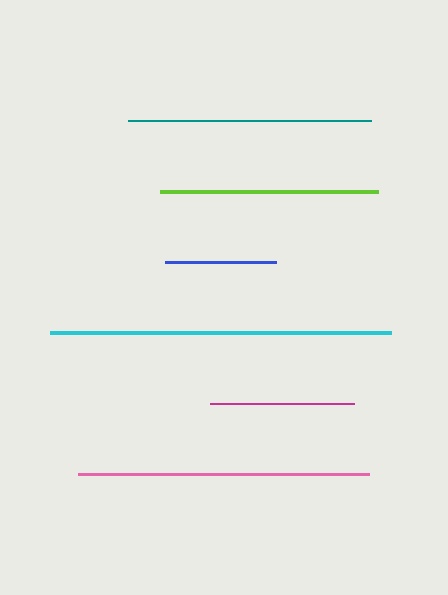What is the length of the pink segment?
The pink segment is approximately 292 pixels long.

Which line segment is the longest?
The cyan line is the longest at approximately 341 pixels.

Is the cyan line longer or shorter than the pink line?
The cyan line is longer than the pink line.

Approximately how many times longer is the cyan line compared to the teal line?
The cyan line is approximately 1.4 times the length of the teal line.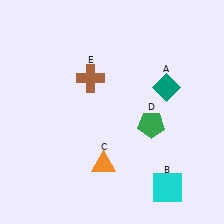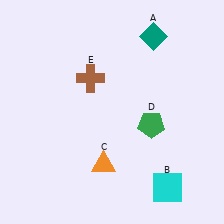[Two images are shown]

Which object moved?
The teal diamond (A) moved up.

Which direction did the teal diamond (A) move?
The teal diamond (A) moved up.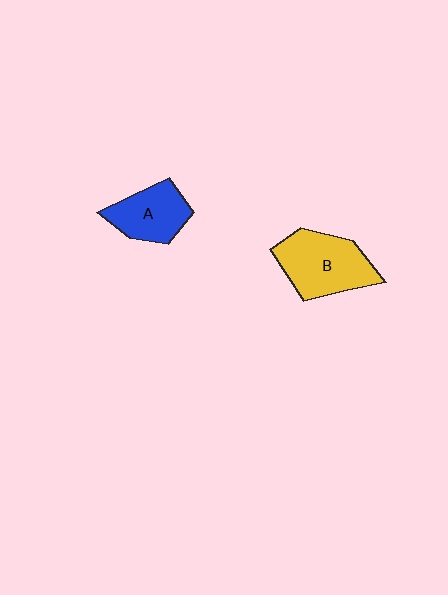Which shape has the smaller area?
Shape A (blue).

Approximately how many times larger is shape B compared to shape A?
Approximately 1.4 times.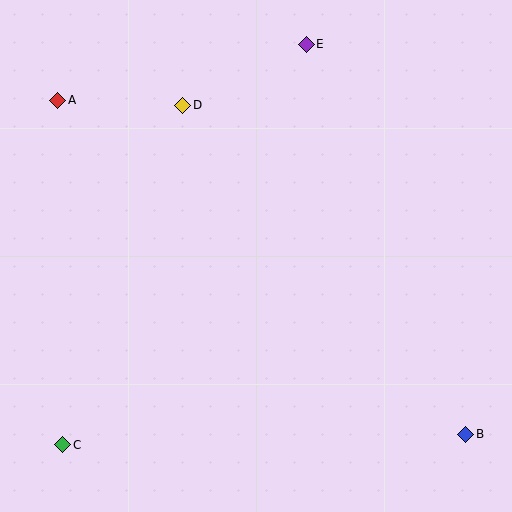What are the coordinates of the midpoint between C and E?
The midpoint between C and E is at (184, 244).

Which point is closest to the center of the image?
Point D at (183, 105) is closest to the center.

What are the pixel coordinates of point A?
Point A is at (58, 100).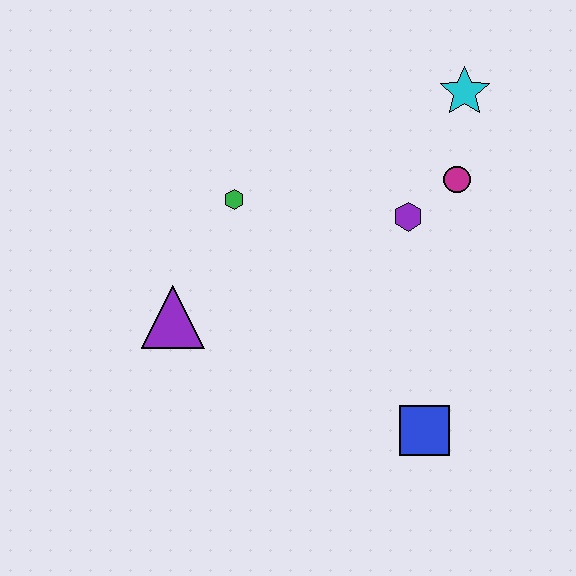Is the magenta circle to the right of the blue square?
Yes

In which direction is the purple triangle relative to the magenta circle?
The purple triangle is to the left of the magenta circle.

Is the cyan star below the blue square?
No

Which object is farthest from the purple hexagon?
The purple triangle is farthest from the purple hexagon.